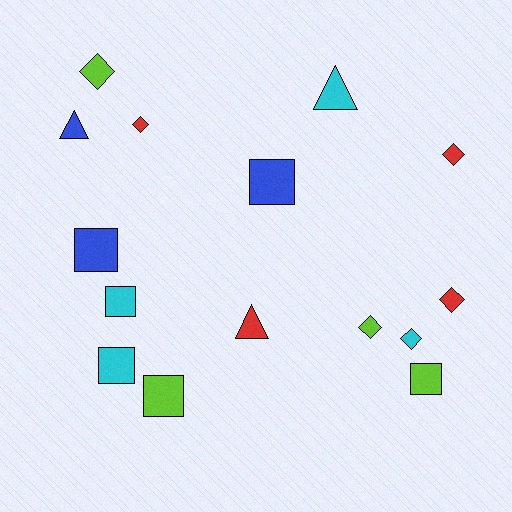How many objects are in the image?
There are 15 objects.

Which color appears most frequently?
Lime, with 4 objects.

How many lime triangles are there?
There are no lime triangles.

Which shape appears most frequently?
Square, with 6 objects.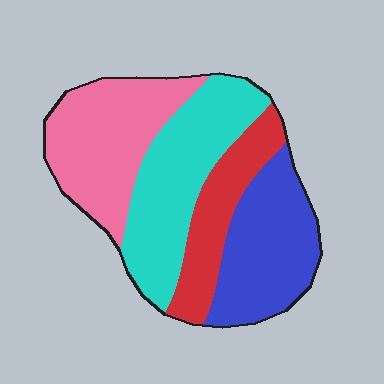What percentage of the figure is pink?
Pink covers about 30% of the figure.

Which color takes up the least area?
Red, at roughly 15%.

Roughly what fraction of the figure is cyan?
Cyan covers 30% of the figure.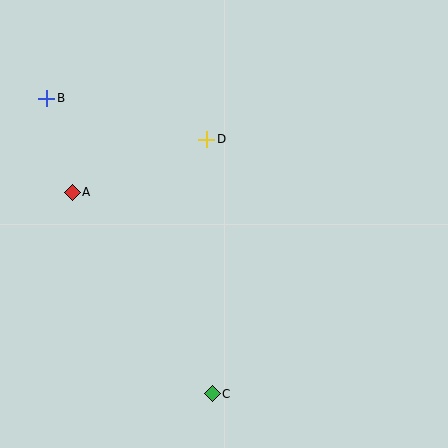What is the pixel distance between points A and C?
The distance between A and C is 245 pixels.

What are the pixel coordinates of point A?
Point A is at (72, 192).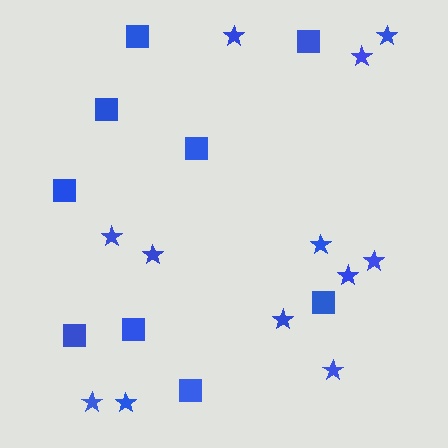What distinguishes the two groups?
There are 2 groups: one group of squares (9) and one group of stars (12).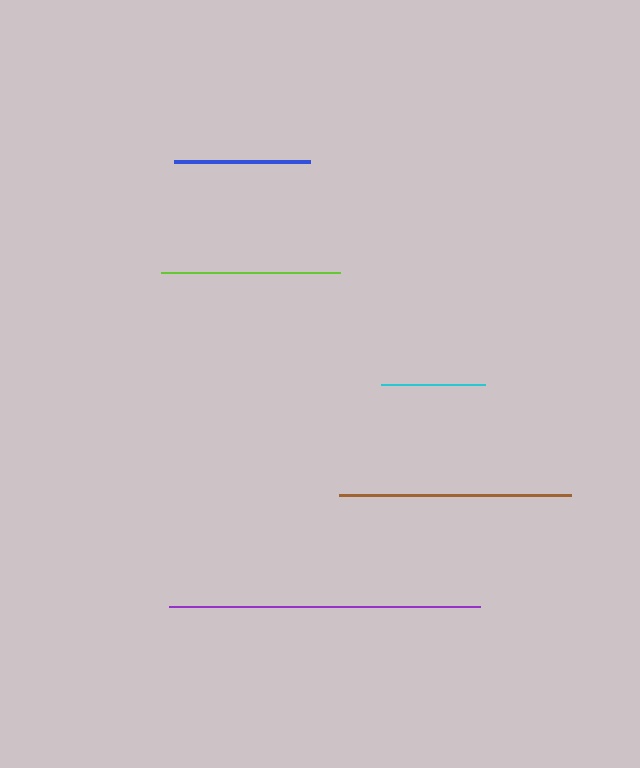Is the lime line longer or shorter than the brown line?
The brown line is longer than the lime line.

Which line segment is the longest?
The purple line is the longest at approximately 311 pixels.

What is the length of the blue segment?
The blue segment is approximately 136 pixels long.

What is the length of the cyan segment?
The cyan segment is approximately 104 pixels long.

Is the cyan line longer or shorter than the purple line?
The purple line is longer than the cyan line.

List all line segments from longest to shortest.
From longest to shortest: purple, brown, lime, blue, cyan.